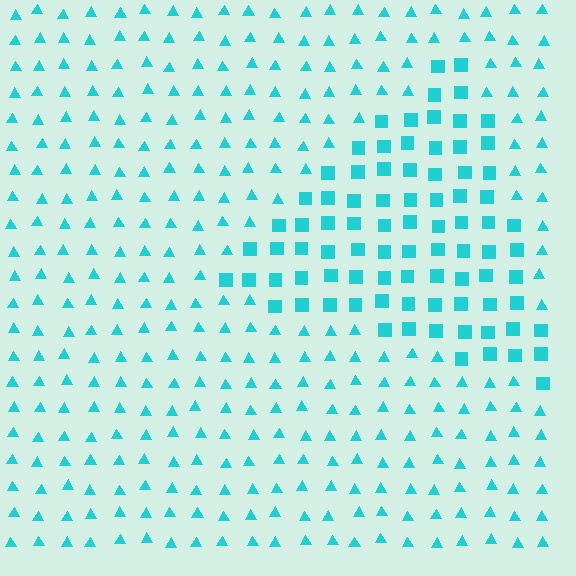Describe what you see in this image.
The image is filled with small cyan elements arranged in a uniform grid. A triangle-shaped region contains squares, while the surrounding area contains triangles. The boundary is defined purely by the change in element shape.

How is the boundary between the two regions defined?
The boundary is defined by a change in element shape: squares inside vs. triangles outside. All elements share the same color and spacing.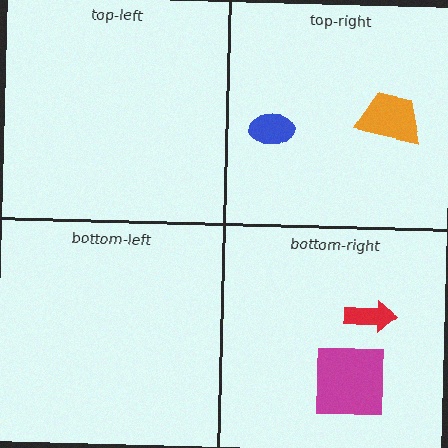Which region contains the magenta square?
The bottom-right region.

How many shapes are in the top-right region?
2.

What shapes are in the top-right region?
The orange trapezoid, the blue ellipse.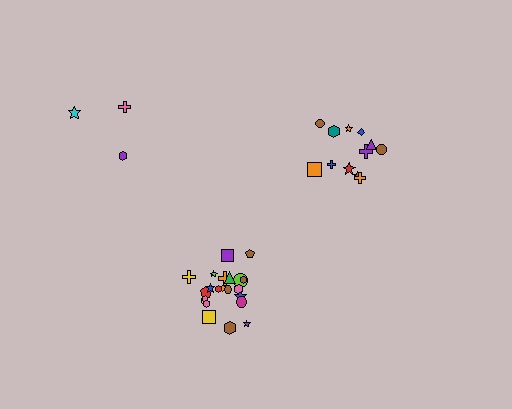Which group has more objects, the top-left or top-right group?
The top-right group.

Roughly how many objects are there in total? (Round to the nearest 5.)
Roughly 35 objects in total.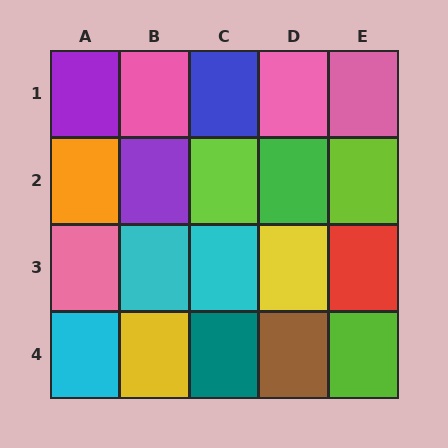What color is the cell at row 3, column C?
Cyan.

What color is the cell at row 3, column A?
Pink.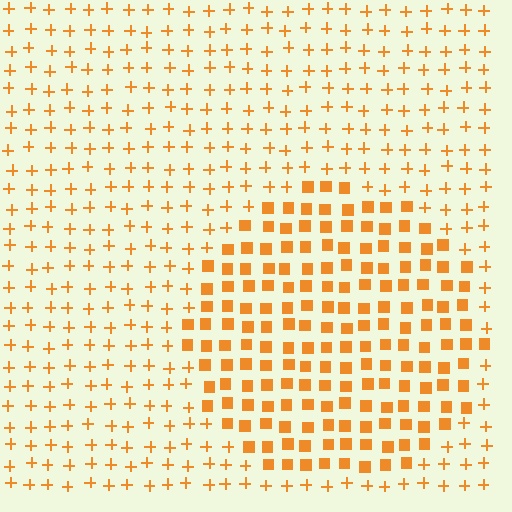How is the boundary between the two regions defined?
The boundary is defined by a change in element shape: squares inside vs. plus signs outside. All elements share the same color and spacing.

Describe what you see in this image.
The image is filled with small orange elements arranged in a uniform grid. A circle-shaped region contains squares, while the surrounding area contains plus signs. The boundary is defined purely by the change in element shape.